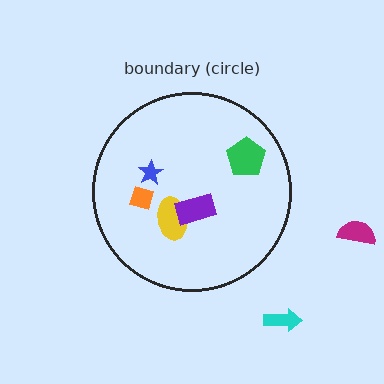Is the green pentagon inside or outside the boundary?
Inside.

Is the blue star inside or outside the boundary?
Inside.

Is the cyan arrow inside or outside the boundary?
Outside.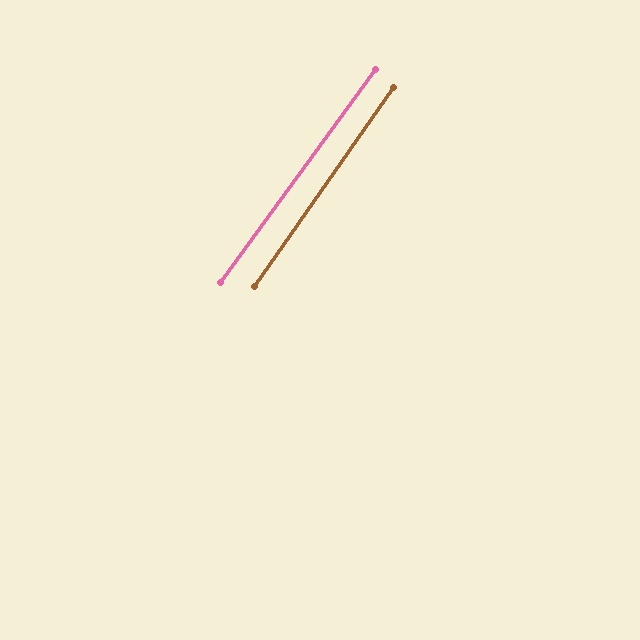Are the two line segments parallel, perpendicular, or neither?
Parallel — their directions differ by only 1.0°.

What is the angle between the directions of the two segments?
Approximately 1 degree.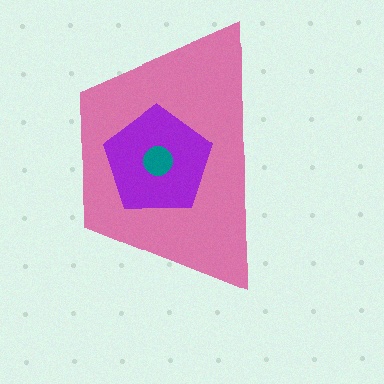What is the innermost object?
The teal circle.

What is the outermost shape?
The pink trapezoid.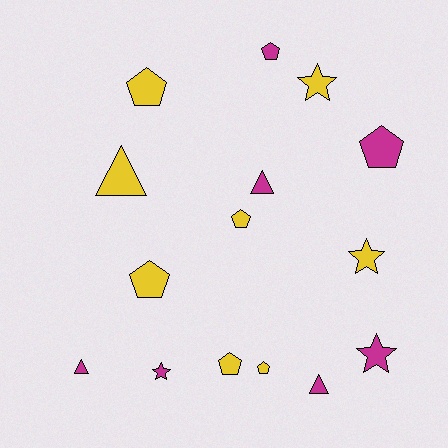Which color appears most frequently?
Yellow, with 8 objects.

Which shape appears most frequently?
Pentagon, with 7 objects.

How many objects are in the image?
There are 15 objects.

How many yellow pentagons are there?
There are 5 yellow pentagons.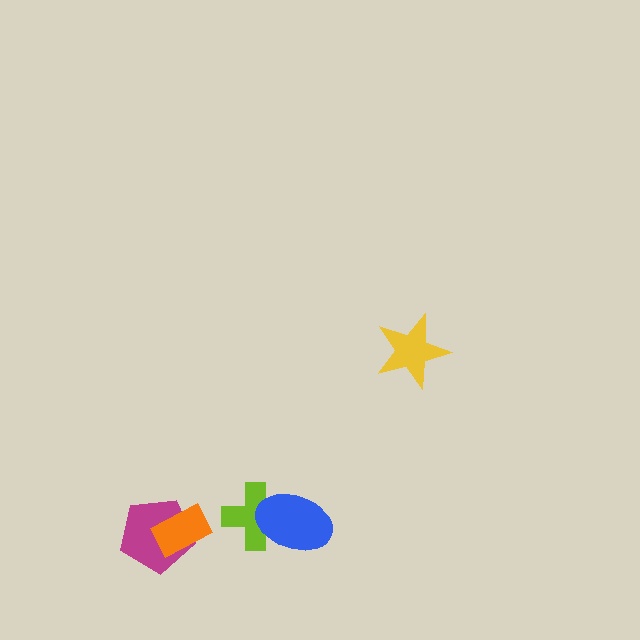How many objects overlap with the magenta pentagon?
1 object overlaps with the magenta pentagon.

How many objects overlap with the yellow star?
0 objects overlap with the yellow star.